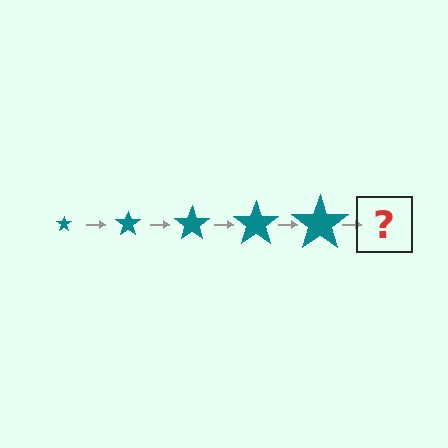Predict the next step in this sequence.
The next step is a teal star, larger than the previous one.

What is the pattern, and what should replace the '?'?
The pattern is that the star gets progressively larger each step. The '?' should be a teal star, larger than the previous one.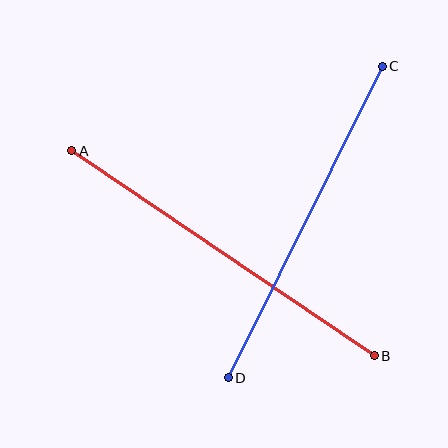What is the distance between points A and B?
The distance is approximately 365 pixels.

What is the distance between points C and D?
The distance is approximately 347 pixels.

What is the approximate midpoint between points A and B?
The midpoint is at approximately (223, 253) pixels.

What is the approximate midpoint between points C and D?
The midpoint is at approximately (305, 222) pixels.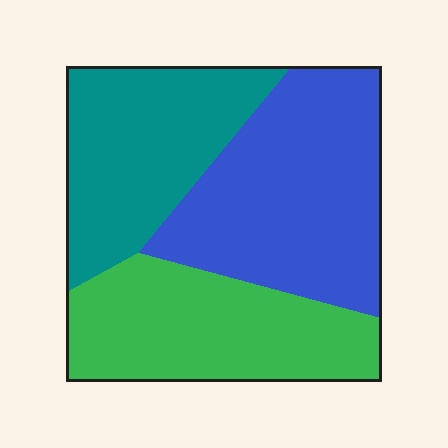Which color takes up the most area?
Blue, at roughly 40%.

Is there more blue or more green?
Blue.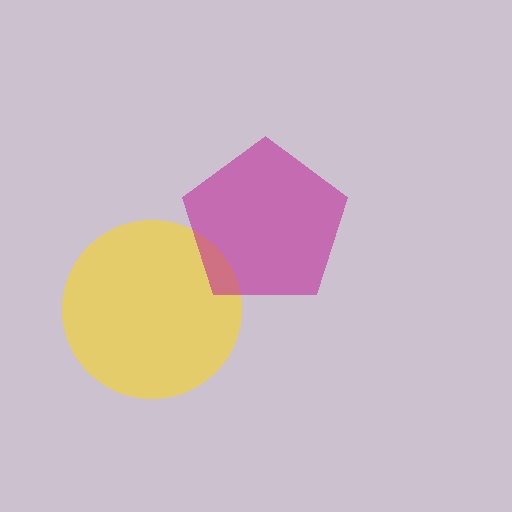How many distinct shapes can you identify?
There are 2 distinct shapes: a yellow circle, a magenta pentagon.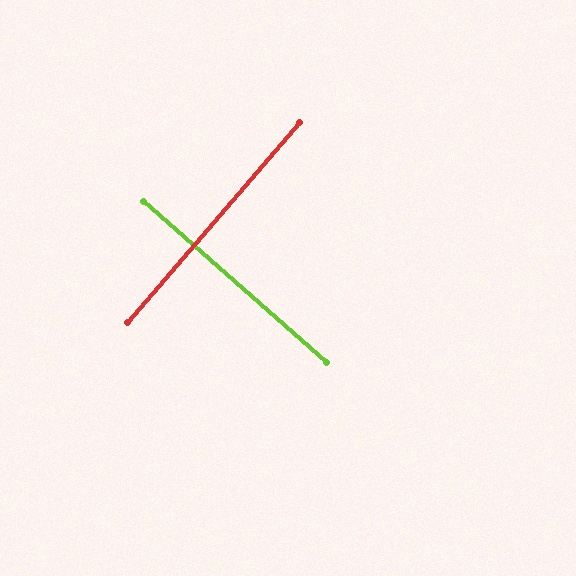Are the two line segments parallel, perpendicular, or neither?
Perpendicular — they meet at approximately 89°.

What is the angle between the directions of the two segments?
Approximately 89 degrees.